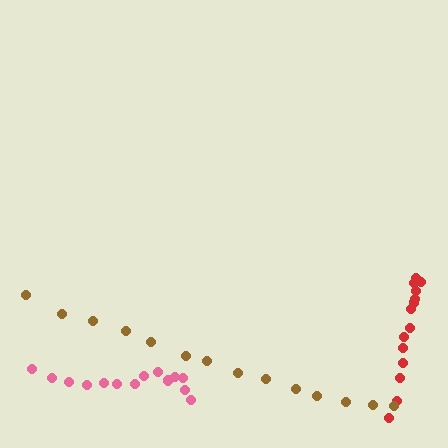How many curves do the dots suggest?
There are 3 distinct paths.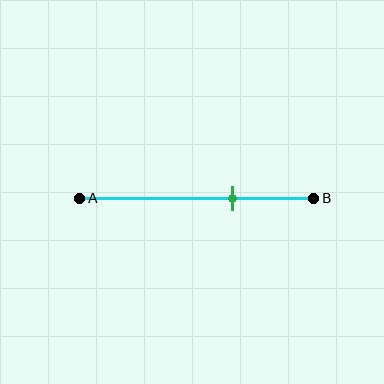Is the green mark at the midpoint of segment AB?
No, the mark is at about 65% from A, not at the 50% midpoint.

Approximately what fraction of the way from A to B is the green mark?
The green mark is approximately 65% of the way from A to B.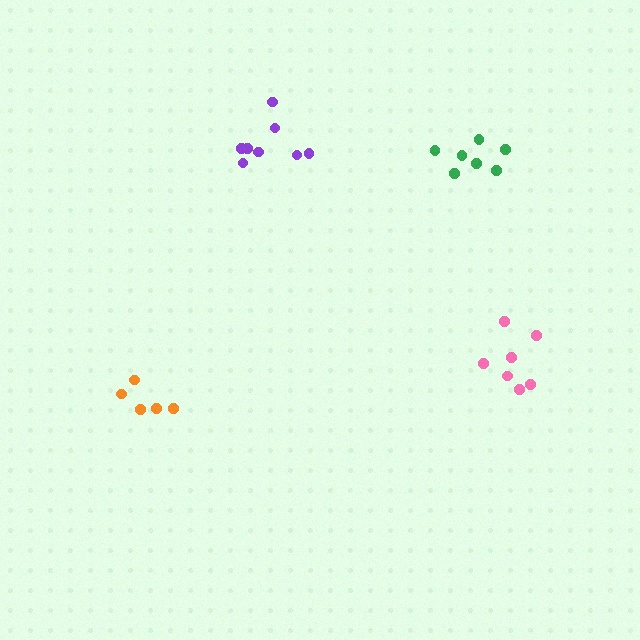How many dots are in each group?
Group 1: 7 dots, Group 2: 5 dots, Group 3: 7 dots, Group 4: 8 dots (27 total).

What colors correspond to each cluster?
The clusters are colored: green, orange, pink, purple.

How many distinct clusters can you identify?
There are 4 distinct clusters.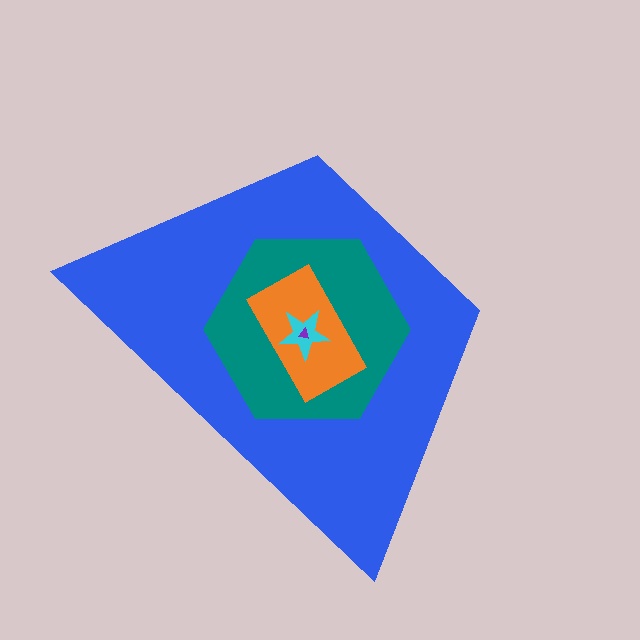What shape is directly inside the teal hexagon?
The orange rectangle.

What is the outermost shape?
The blue trapezoid.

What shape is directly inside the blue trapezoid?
The teal hexagon.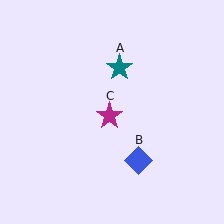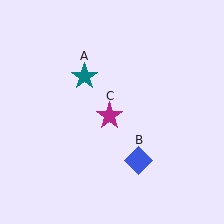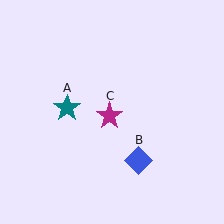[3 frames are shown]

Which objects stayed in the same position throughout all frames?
Blue diamond (object B) and magenta star (object C) remained stationary.